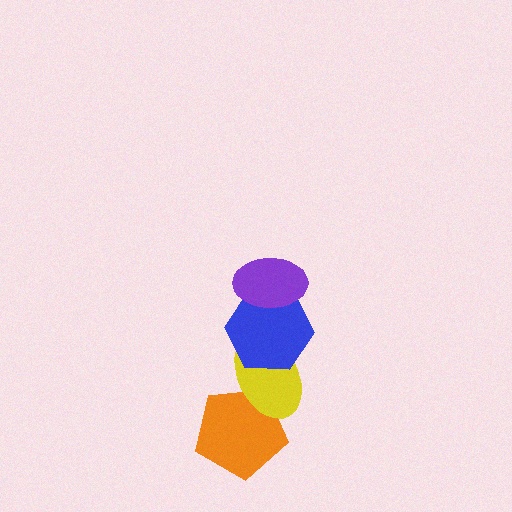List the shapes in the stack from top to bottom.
From top to bottom: the purple ellipse, the blue hexagon, the yellow ellipse, the orange pentagon.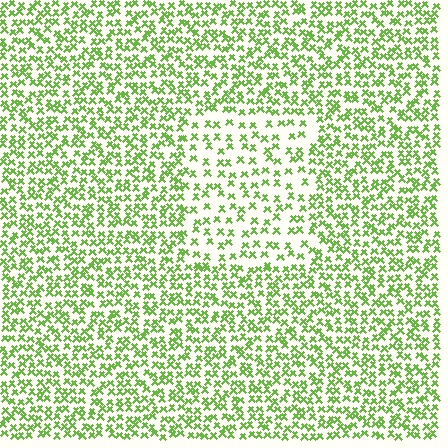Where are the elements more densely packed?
The elements are more densely packed outside the rectangle boundary.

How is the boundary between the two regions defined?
The boundary is defined by a change in element density (approximately 1.8x ratio). All elements are the same color, size, and shape.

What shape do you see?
I see a rectangle.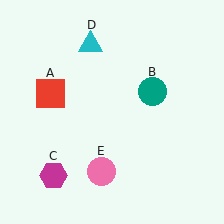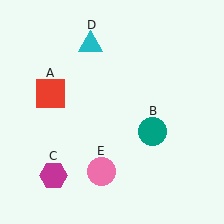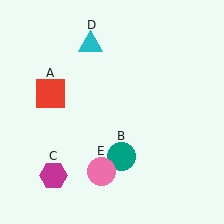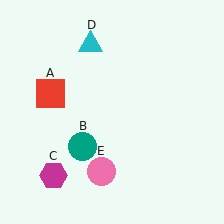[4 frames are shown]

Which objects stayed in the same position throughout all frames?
Red square (object A) and magenta hexagon (object C) and cyan triangle (object D) and pink circle (object E) remained stationary.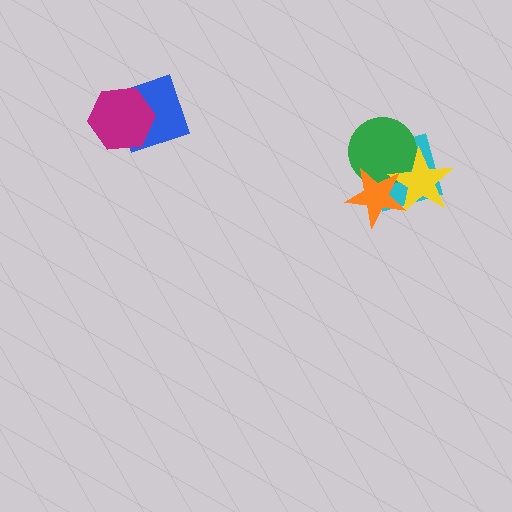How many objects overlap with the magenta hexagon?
1 object overlaps with the magenta hexagon.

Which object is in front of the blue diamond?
The magenta hexagon is in front of the blue diamond.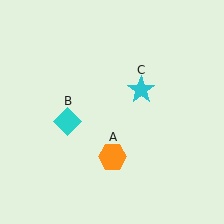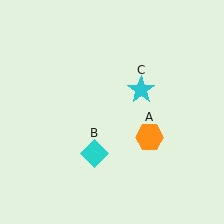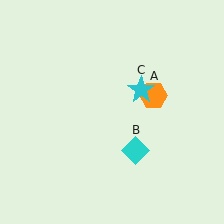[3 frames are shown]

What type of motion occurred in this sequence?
The orange hexagon (object A), cyan diamond (object B) rotated counterclockwise around the center of the scene.